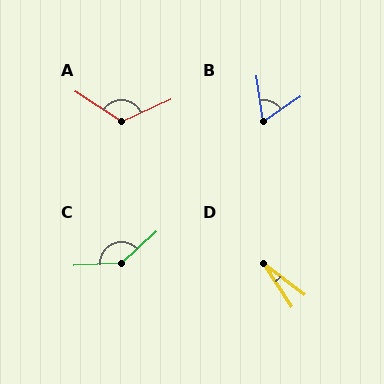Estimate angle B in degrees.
Approximately 64 degrees.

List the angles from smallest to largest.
D (19°), B (64°), A (122°), C (142°).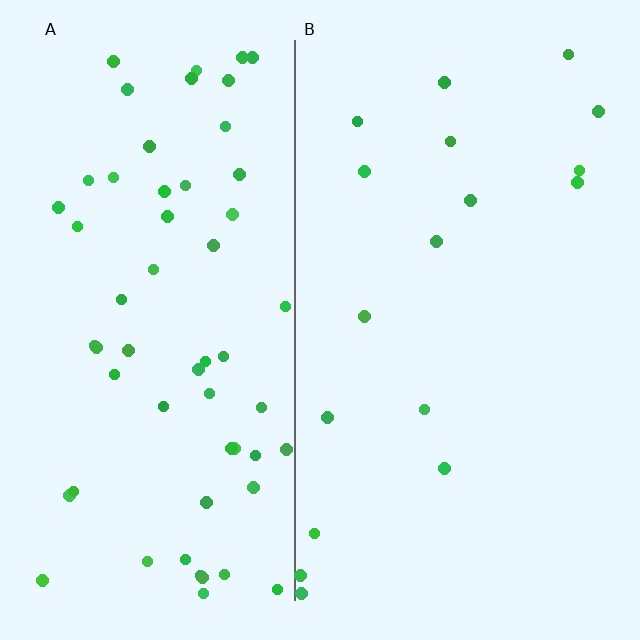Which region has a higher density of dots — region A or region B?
A (the left).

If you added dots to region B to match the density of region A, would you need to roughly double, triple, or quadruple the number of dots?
Approximately triple.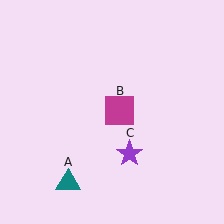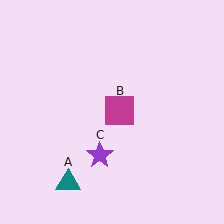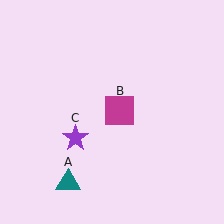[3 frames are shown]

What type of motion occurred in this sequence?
The purple star (object C) rotated clockwise around the center of the scene.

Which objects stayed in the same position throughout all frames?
Teal triangle (object A) and magenta square (object B) remained stationary.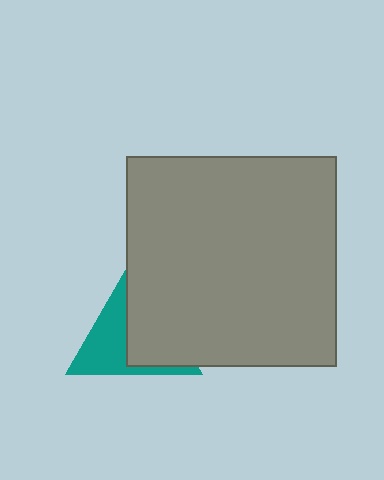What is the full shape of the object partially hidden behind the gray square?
The partially hidden object is a teal triangle.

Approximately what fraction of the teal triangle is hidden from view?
Roughly 54% of the teal triangle is hidden behind the gray square.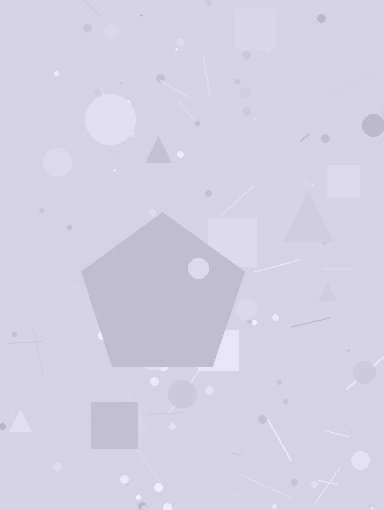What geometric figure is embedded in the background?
A pentagon is embedded in the background.